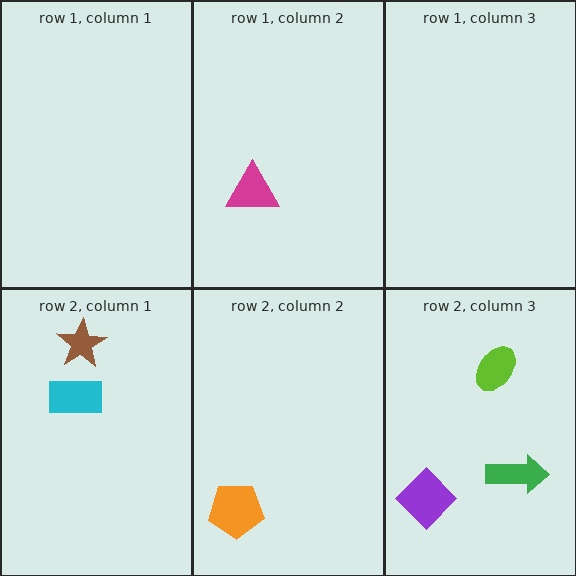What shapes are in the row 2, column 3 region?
The purple diamond, the green arrow, the lime ellipse.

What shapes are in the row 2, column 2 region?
The orange pentagon.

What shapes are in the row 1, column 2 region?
The magenta triangle.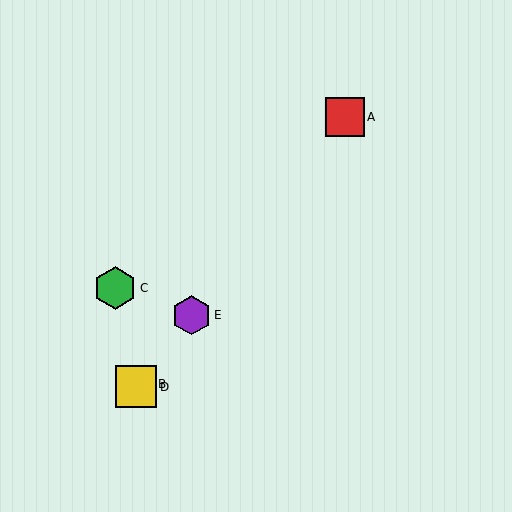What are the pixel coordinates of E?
Object E is at (191, 315).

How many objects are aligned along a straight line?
4 objects (A, B, D, E) are aligned along a straight line.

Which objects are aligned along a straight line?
Objects A, B, D, E are aligned along a straight line.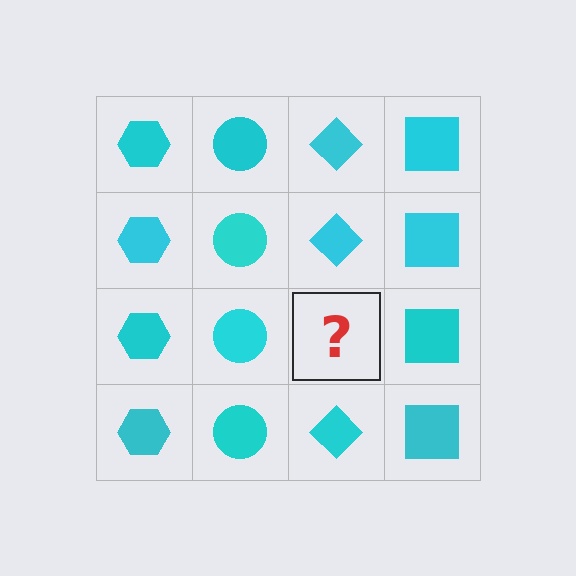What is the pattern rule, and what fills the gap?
The rule is that each column has a consistent shape. The gap should be filled with a cyan diamond.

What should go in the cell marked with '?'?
The missing cell should contain a cyan diamond.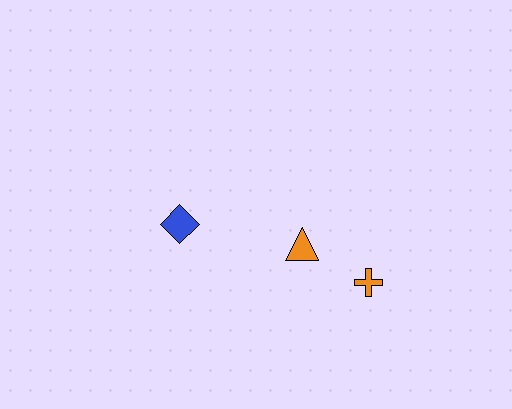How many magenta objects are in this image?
There are no magenta objects.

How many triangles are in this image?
There is 1 triangle.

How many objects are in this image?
There are 3 objects.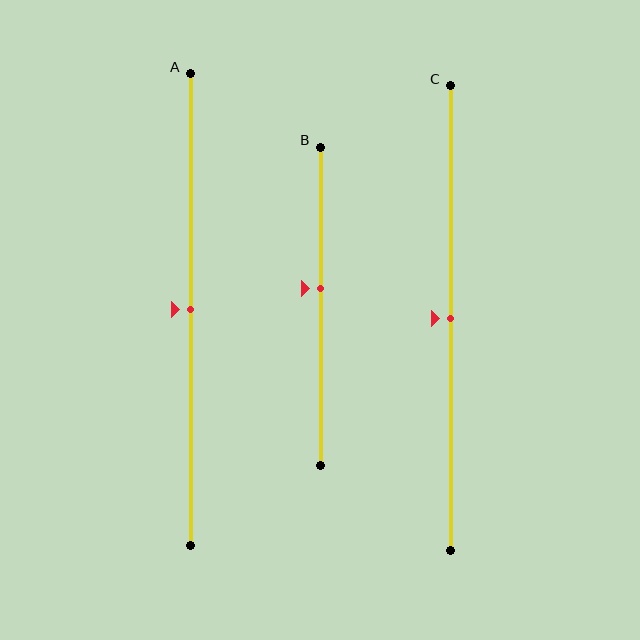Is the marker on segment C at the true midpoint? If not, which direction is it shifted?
Yes, the marker on segment C is at the true midpoint.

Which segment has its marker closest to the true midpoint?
Segment A has its marker closest to the true midpoint.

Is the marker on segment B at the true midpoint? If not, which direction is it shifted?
No, the marker on segment B is shifted upward by about 6% of the segment length.